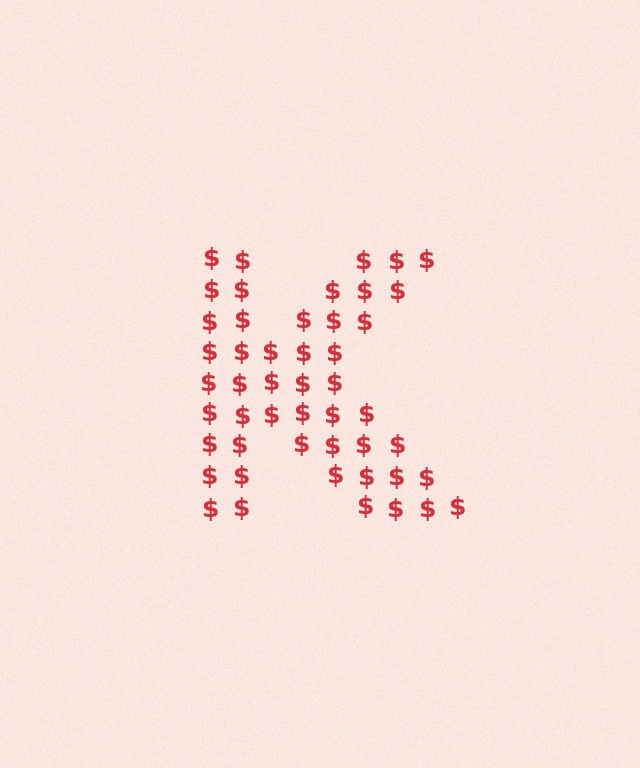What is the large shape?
The large shape is the letter K.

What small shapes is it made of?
It is made of small dollar signs.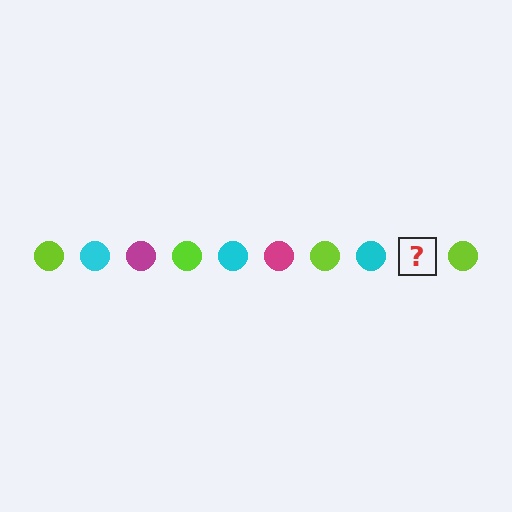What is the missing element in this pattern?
The missing element is a magenta circle.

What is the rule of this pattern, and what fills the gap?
The rule is that the pattern cycles through lime, cyan, magenta circles. The gap should be filled with a magenta circle.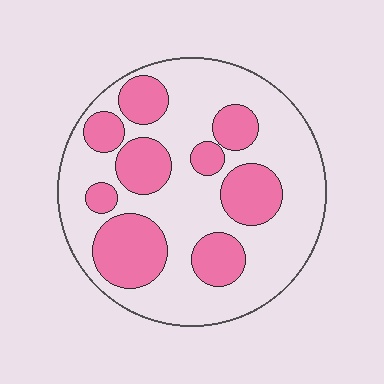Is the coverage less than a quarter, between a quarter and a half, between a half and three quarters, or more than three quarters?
Between a quarter and a half.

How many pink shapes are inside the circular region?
9.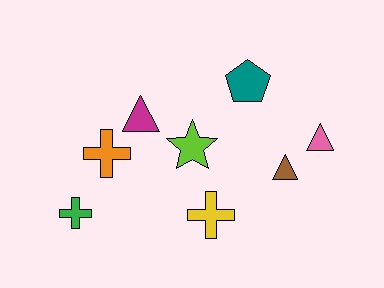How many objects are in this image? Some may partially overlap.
There are 8 objects.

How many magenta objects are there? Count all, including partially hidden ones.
There is 1 magenta object.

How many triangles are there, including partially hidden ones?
There are 3 triangles.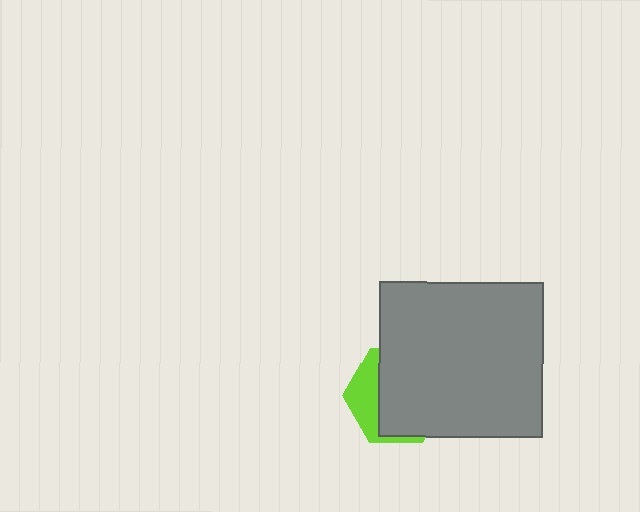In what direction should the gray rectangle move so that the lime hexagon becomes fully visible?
The gray rectangle should move right. That is the shortest direction to clear the overlap and leave the lime hexagon fully visible.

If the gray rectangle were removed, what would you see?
You would see the complete lime hexagon.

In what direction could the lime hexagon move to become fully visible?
The lime hexagon could move left. That would shift it out from behind the gray rectangle entirely.